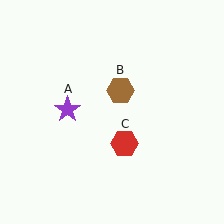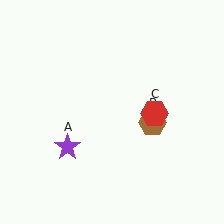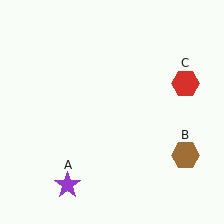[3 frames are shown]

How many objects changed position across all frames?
3 objects changed position: purple star (object A), brown hexagon (object B), red hexagon (object C).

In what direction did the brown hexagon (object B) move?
The brown hexagon (object B) moved down and to the right.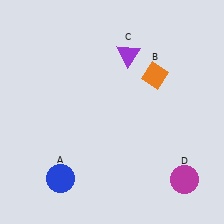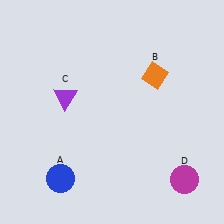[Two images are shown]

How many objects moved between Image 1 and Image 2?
1 object moved between the two images.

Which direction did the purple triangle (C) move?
The purple triangle (C) moved left.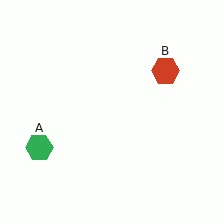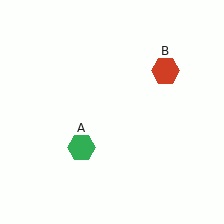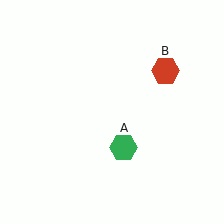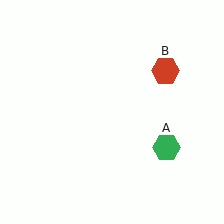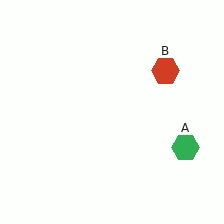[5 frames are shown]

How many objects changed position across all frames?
1 object changed position: green hexagon (object A).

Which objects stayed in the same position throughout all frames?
Red hexagon (object B) remained stationary.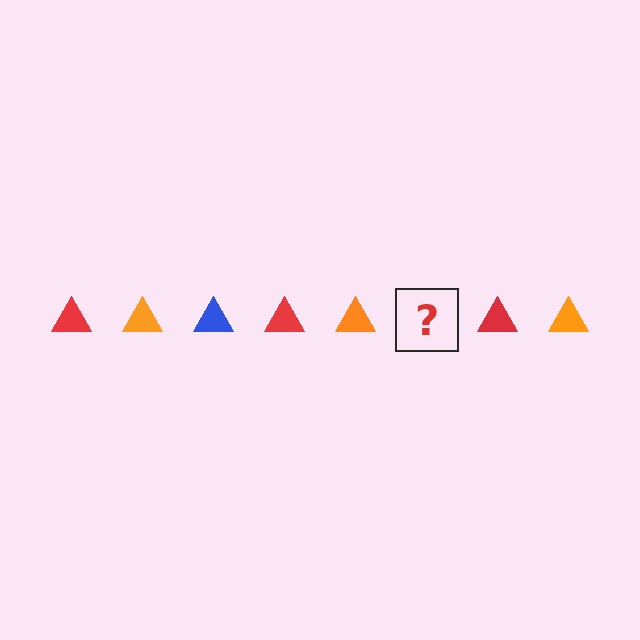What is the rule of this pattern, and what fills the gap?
The rule is that the pattern cycles through red, orange, blue triangles. The gap should be filled with a blue triangle.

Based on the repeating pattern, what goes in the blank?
The blank should be a blue triangle.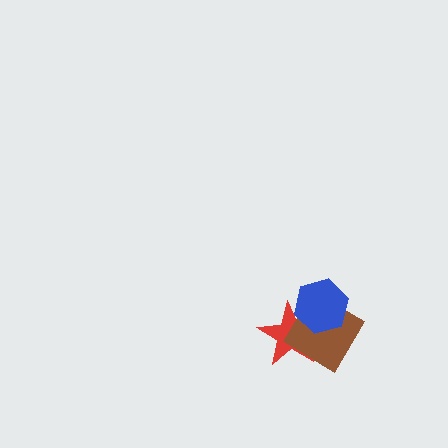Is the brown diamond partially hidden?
Yes, it is partially covered by another shape.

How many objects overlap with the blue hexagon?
2 objects overlap with the blue hexagon.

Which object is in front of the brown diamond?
The blue hexagon is in front of the brown diamond.